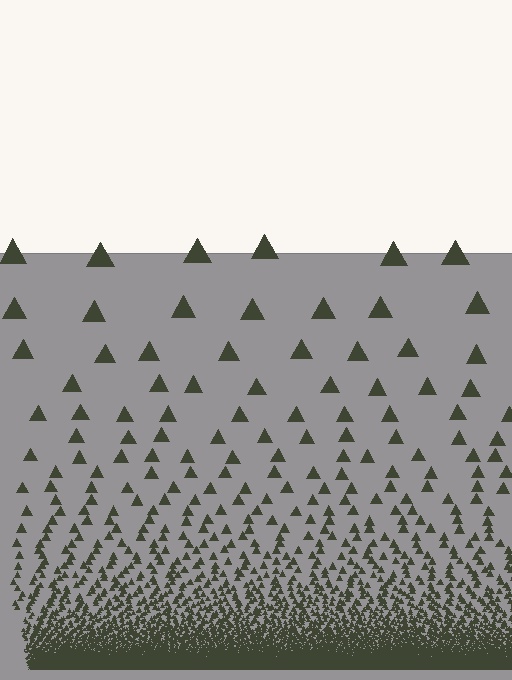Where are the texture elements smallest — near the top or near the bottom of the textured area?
Near the bottom.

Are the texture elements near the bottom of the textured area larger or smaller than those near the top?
Smaller. The gradient is inverted — elements near the bottom are smaller and denser.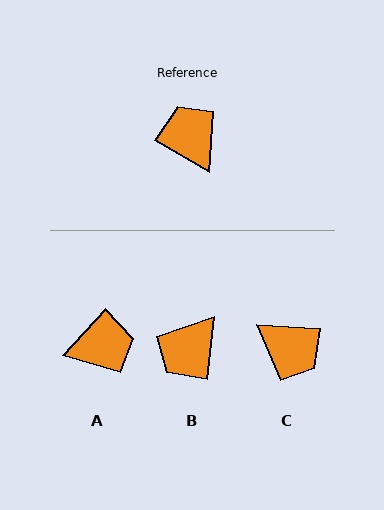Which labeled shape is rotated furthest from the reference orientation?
C, about 153 degrees away.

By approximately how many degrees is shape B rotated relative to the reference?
Approximately 114 degrees counter-clockwise.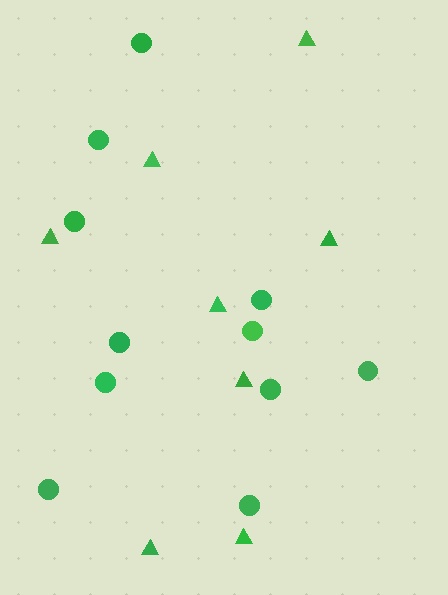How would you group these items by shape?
There are 2 groups: one group of circles (11) and one group of triangles (8).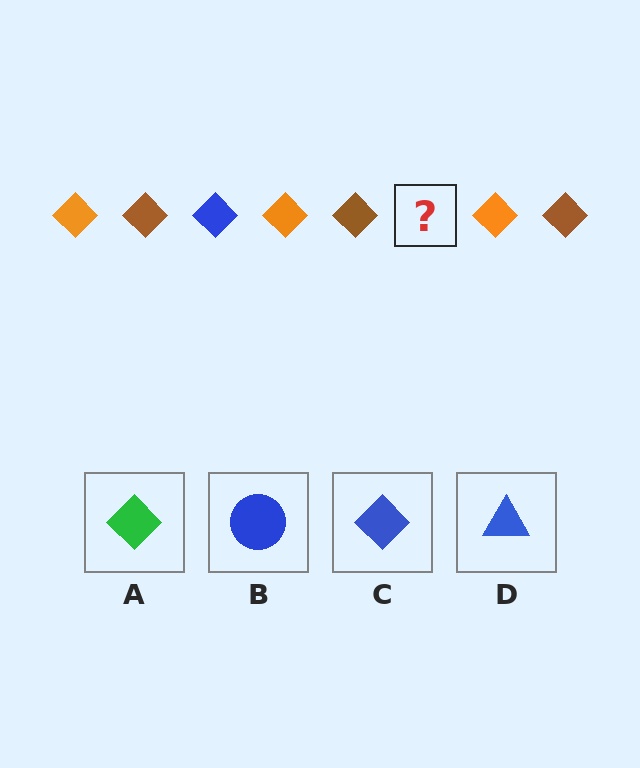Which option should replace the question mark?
Option C.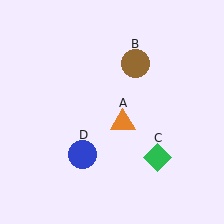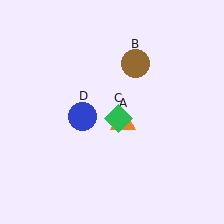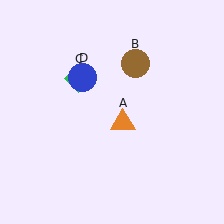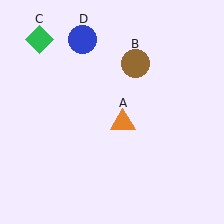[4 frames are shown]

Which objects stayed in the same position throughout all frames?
Orange triangle (object A) and brown circle (object B) remained stationary.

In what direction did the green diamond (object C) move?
The green diamond (object C) moved up and to the left.